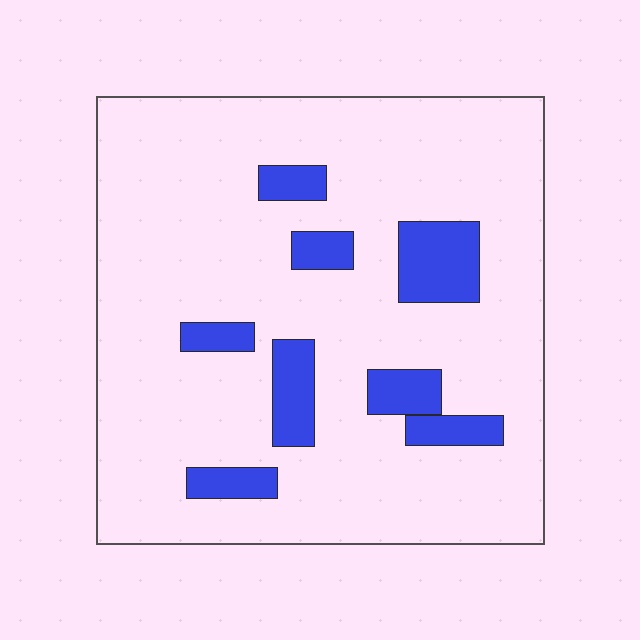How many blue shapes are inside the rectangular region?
8.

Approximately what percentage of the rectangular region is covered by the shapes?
Approximately 15%.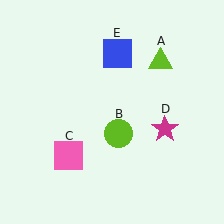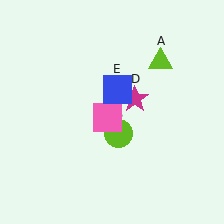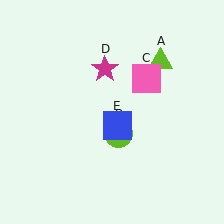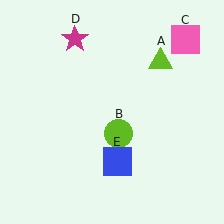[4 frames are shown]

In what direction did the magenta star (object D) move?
The magenta star (object D) moved up and to the left.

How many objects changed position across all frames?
3 objects changed position: pink square (object C), magenta star (object D), blue square (object E).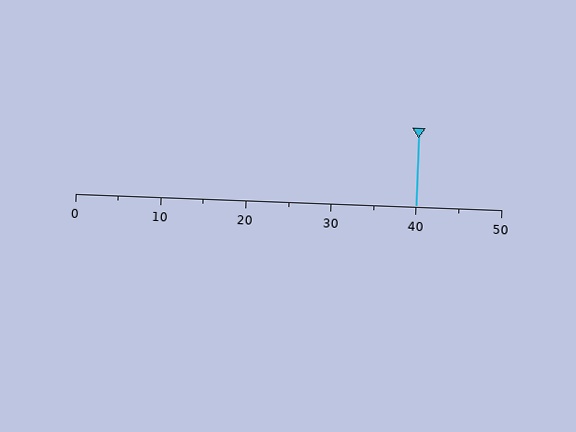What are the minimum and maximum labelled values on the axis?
The axis runs from 0 to 50.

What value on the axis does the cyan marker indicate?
The marker indicates approximately 40.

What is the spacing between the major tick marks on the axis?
The major ticks are spaced 10 apart.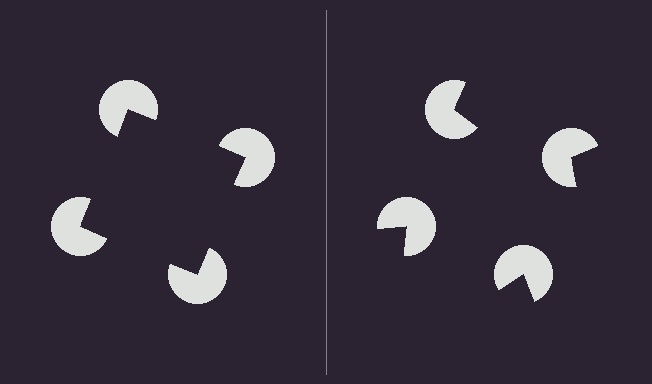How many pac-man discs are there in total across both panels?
8 — 4 on each side.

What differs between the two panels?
The pac-man discs are positioned identically on both sides; only the wedge orientations differ. On the left they align to a square; on the right they are misaligned.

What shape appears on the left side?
An illusory square.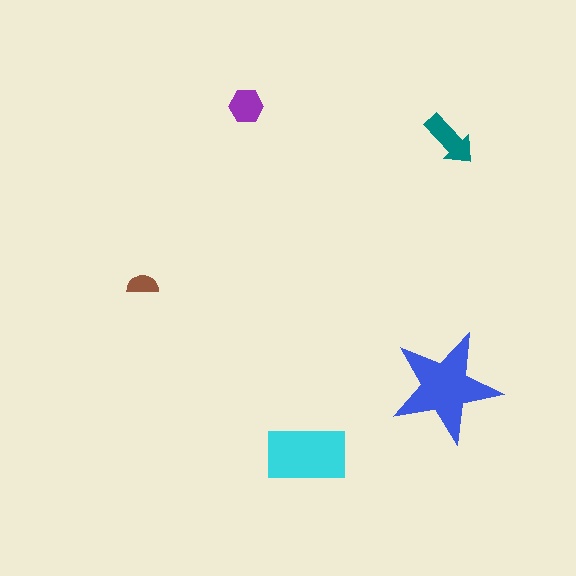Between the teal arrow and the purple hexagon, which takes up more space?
The teal arrow.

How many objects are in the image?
There are 5 objects in the image.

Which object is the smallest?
The brown semicircle.